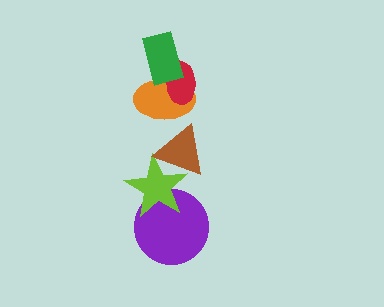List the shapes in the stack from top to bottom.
From top to bottom: the green rectangle, the red ellipse, the orange ellipse, the brown triangle, the lime star, the purple circle.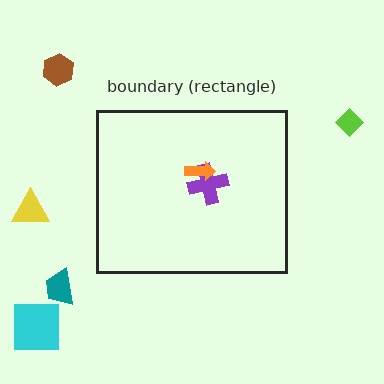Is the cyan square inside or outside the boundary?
Outside.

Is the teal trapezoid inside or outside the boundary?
Outside.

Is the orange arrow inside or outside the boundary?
Inside.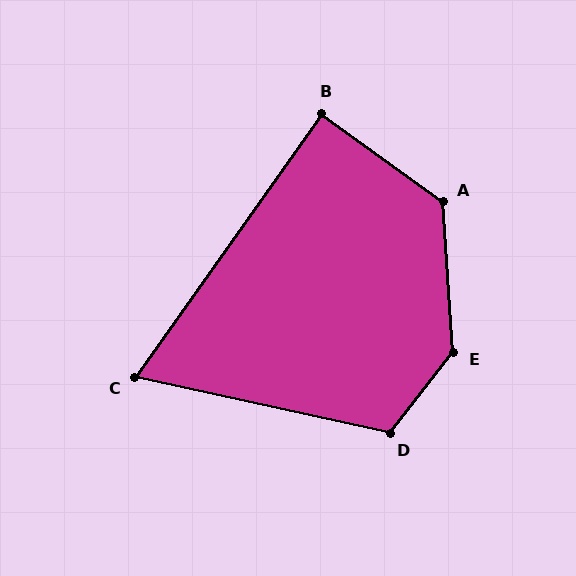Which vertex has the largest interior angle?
E, at approximately 138 degrees.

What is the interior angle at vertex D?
Approximately 116 degrees (obtuse).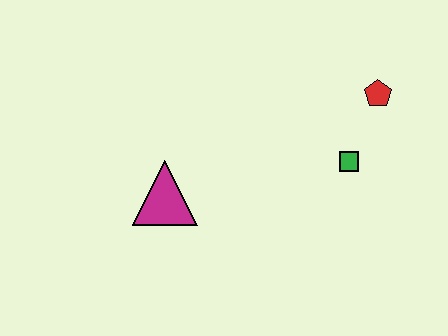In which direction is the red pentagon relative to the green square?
The red pentagon is above the green square.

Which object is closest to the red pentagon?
The green square is closest to the red pentagon.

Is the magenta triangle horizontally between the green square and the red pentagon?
No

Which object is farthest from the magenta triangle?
The red pentagon is farthest from the magenta triangle.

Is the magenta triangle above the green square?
No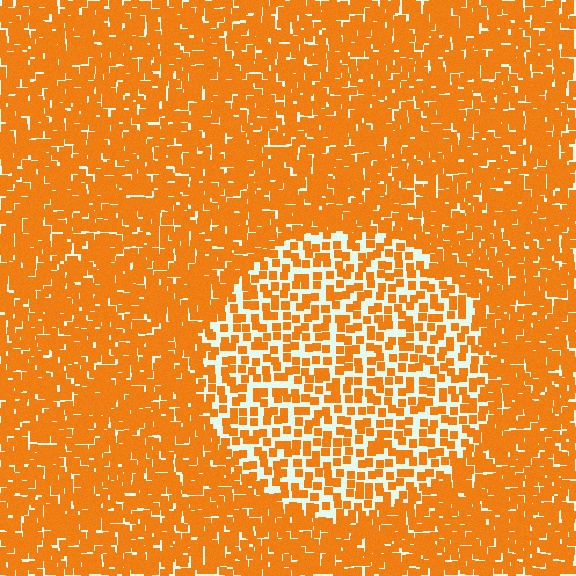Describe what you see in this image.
The image contains small orange elements arranged at two different densities. A circle-shaped region is visible where the elements are less densely packed than the surrounding area.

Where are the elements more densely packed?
The elements are more densely packed outside the circle boundary.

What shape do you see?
I see a circle.